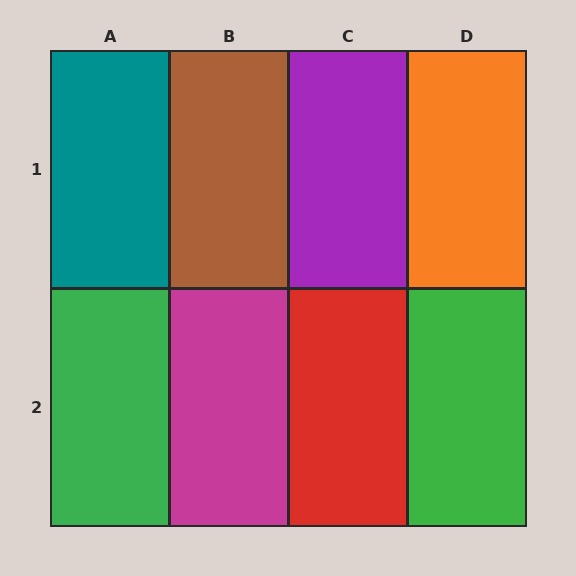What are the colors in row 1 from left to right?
Teal, brown, purple, orange.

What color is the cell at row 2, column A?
Green.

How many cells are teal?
1 cell is teal.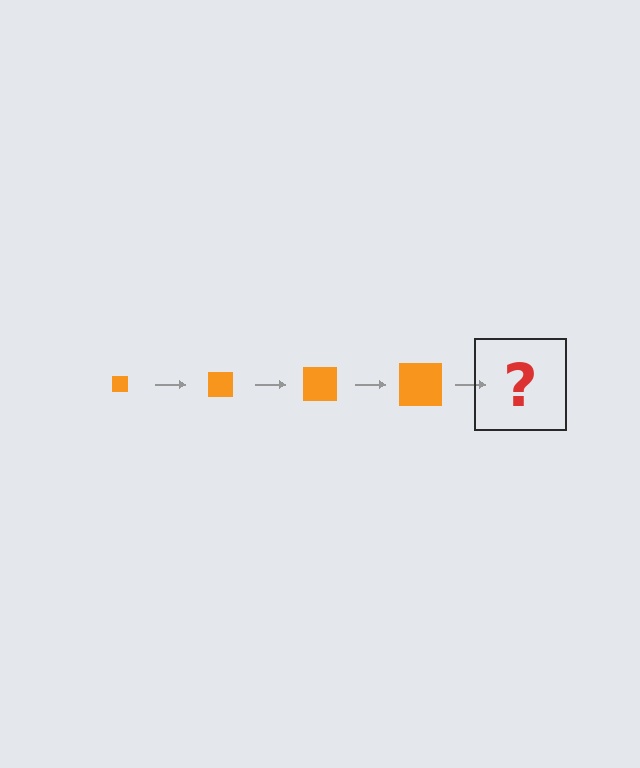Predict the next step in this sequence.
The next step is an orange square, larger than the previous one.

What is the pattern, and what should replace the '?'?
The pattern is that the square gets progressively larger each step. The '?' should be an orange square, larger than the previous one.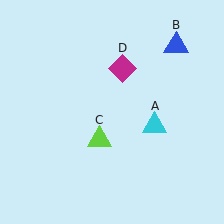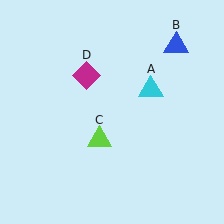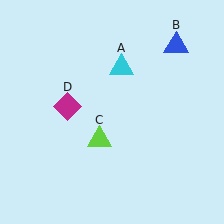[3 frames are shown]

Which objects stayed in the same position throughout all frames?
Blue triangle (object B) and lime triangle (object C) remained stationary.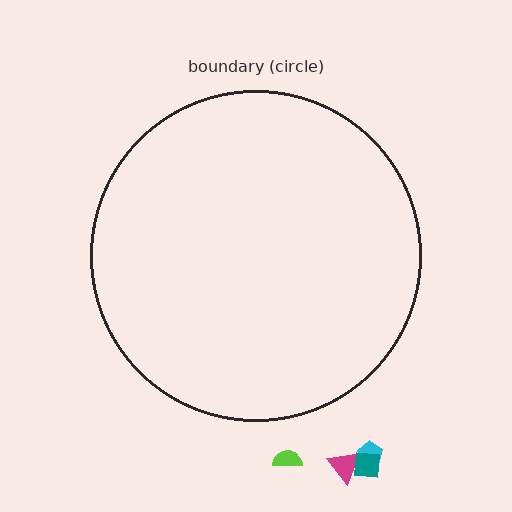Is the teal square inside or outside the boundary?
Outside.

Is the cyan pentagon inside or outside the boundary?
Outside.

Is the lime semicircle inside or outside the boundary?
Outside.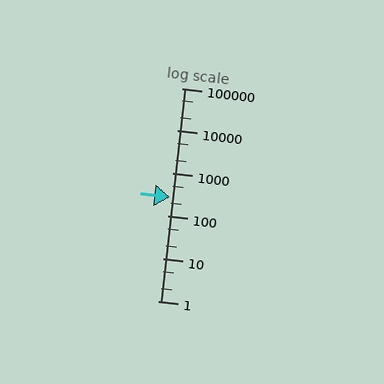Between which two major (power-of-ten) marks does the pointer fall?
The pointer is between 100 and 1000.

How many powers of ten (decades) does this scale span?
The scale spans 5 decades, from 1 to 100000.